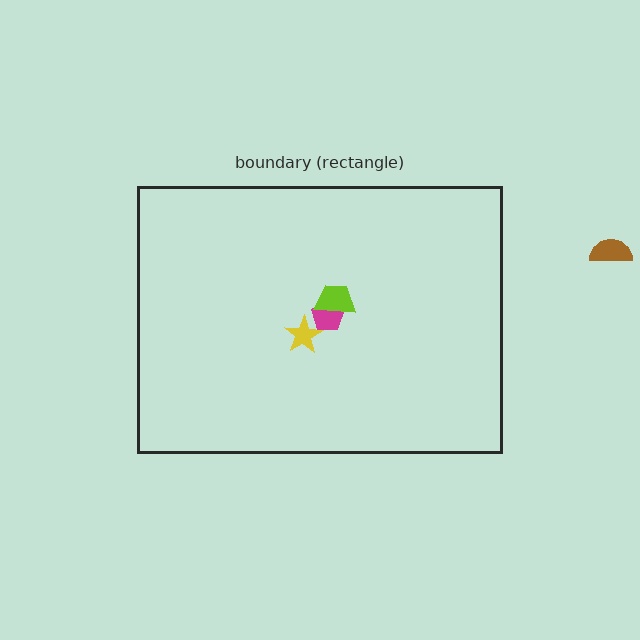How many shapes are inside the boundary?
3 inside, 1 outside.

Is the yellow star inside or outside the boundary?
Inside.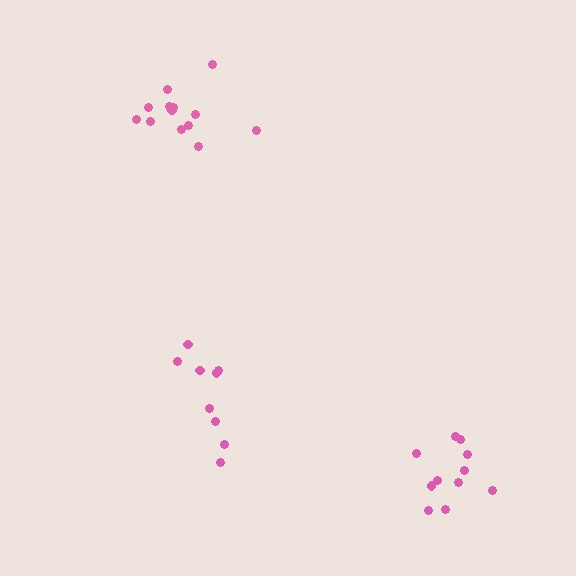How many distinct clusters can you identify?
There are 3 distinct clusters.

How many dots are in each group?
Group 1: 11 dots, Group 2: 9 dots, Group 3: 13 dots (33 total).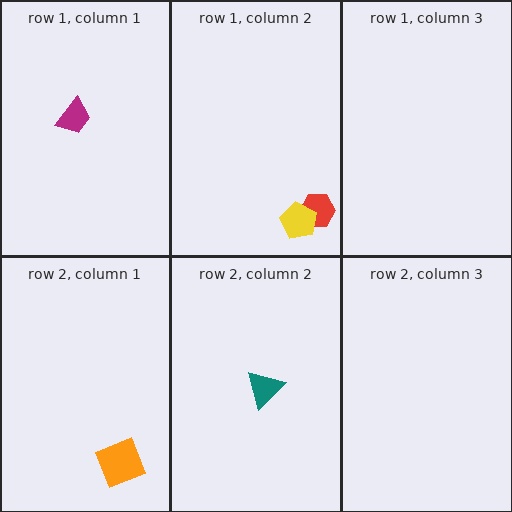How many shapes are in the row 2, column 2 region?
1.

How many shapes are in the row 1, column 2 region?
2.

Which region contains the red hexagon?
The row 1, column 2 region.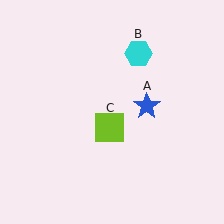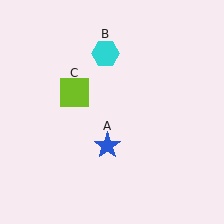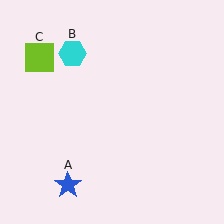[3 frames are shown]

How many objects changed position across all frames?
3 objects changed position: blue star (object A), cyan hexagon (object B), lime square (object C).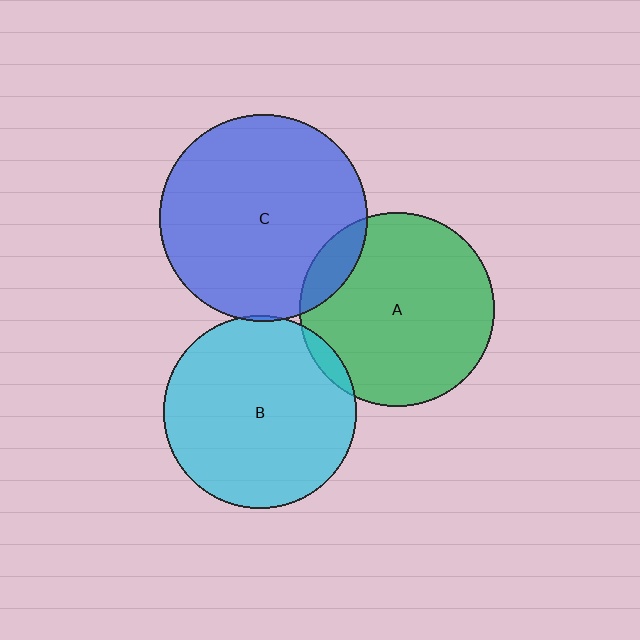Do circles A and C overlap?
Yes.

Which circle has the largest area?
Circle C (blue).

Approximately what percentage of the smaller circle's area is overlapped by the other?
Approximately 10%.